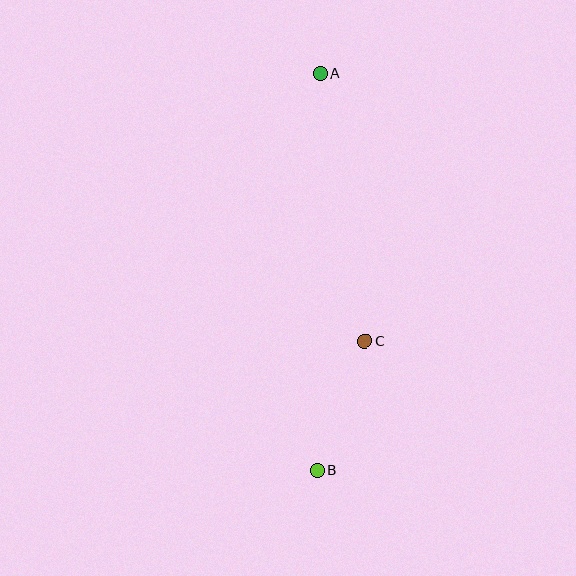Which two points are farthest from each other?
Points A and B are farthest from each other.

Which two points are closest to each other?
Points B and C are closest to each other.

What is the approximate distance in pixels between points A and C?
The distance between A and C is approximately 271 pixels.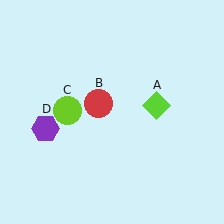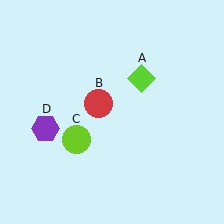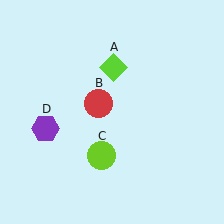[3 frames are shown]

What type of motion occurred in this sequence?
The lime diamond (object A), lime circle (object C) rotated counterclockwise around the center of the scene.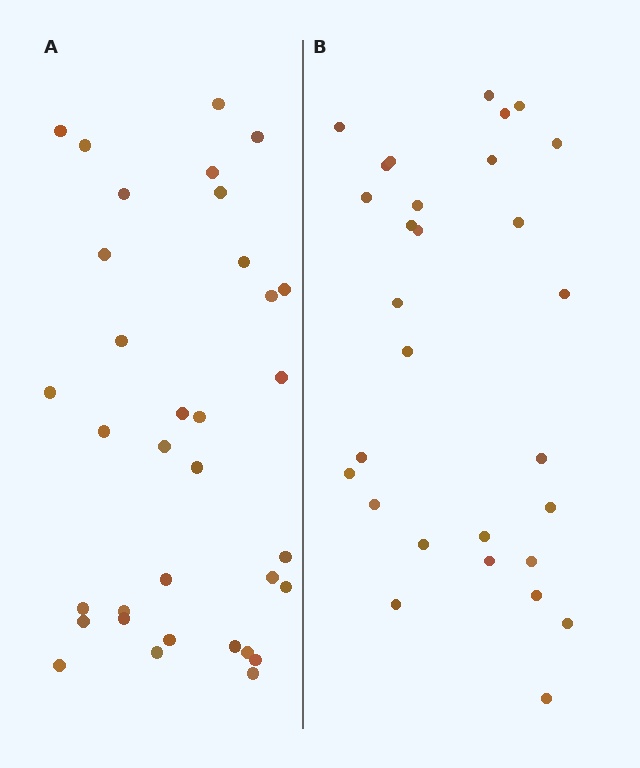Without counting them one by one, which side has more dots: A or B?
Region A (the left region) has more dots.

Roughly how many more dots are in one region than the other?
Region A has about 5 more dots than region B.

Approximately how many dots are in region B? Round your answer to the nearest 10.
About 30 dots. (The exact count is 29, which rounds to 30.)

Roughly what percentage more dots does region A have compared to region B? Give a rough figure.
About 15% more.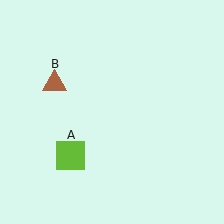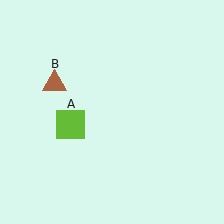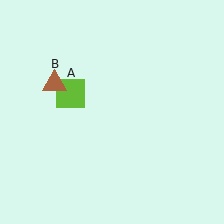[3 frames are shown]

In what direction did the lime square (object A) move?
The lime square (object A) moved up.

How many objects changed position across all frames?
1 object changed position: lime square (object A).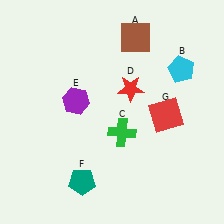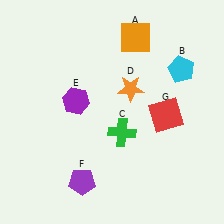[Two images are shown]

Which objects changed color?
A changed from brown to orange. D changed from red to orange. F changed from teal to purple.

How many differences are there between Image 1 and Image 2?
There are 3 differences between the two images.